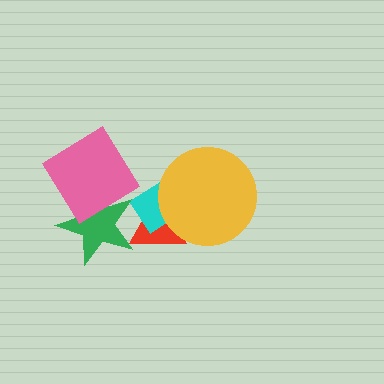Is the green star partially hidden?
Yes, it is partially covered by another shape.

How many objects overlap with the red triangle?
3 objects overlap with the red triangle.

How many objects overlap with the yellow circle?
2 objects overlap with the yellow circle.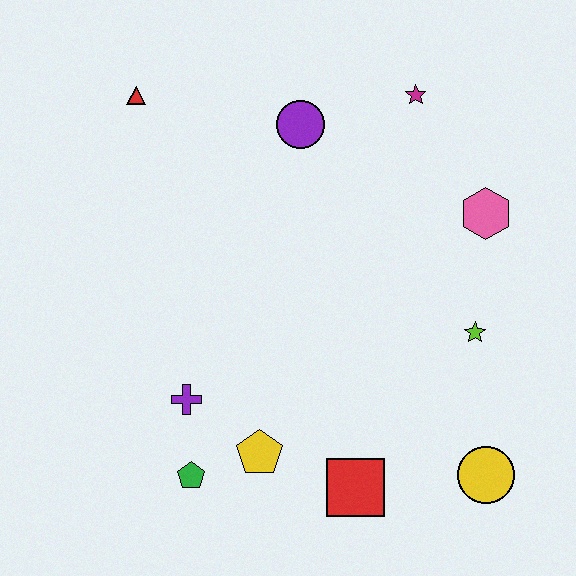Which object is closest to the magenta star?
The purple circle is closest to the magenta star.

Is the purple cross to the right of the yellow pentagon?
No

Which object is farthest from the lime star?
The red triangle is farthest from the lime star.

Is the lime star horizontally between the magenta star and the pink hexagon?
Yes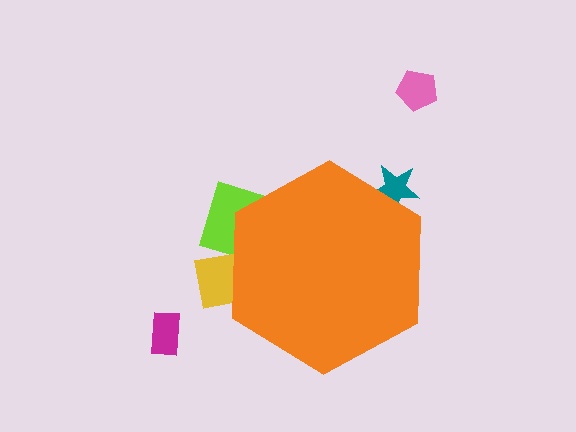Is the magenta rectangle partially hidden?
No, the magenta rectangle is fully visible.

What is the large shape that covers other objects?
An orange hexagon.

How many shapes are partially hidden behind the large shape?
3 shapes are partially hidden.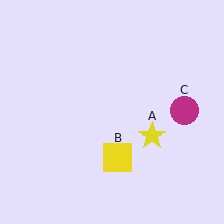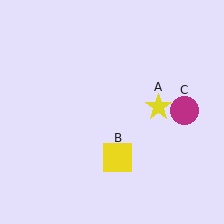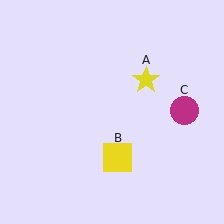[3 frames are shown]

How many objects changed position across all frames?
1 object changed position: yellow star (object A).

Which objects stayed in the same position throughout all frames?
Yellow square (object B) and magenta circle (object C) remained stationary.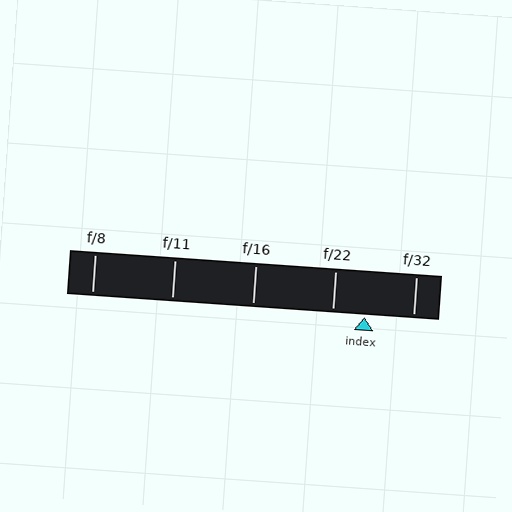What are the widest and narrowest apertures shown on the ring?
The widest aperture shown is f/8 and the narrowest is f/32.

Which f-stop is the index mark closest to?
The index mark is closest to f/22.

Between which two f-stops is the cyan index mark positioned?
The index mark is between f/22 and f/32.